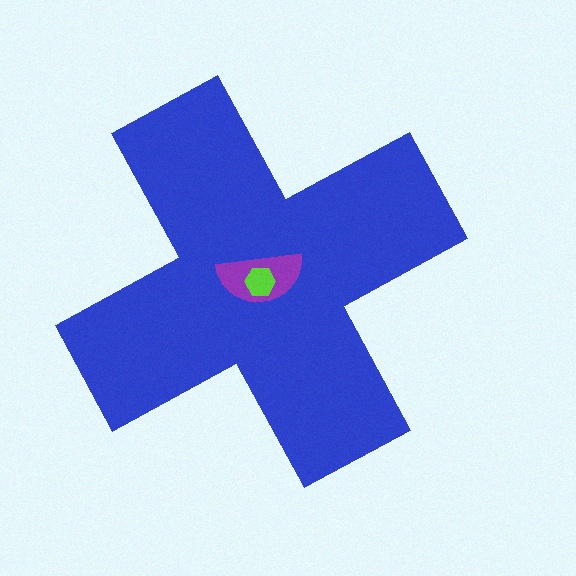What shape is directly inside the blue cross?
The purple semicircle.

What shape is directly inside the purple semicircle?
The lime hexagon.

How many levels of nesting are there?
3.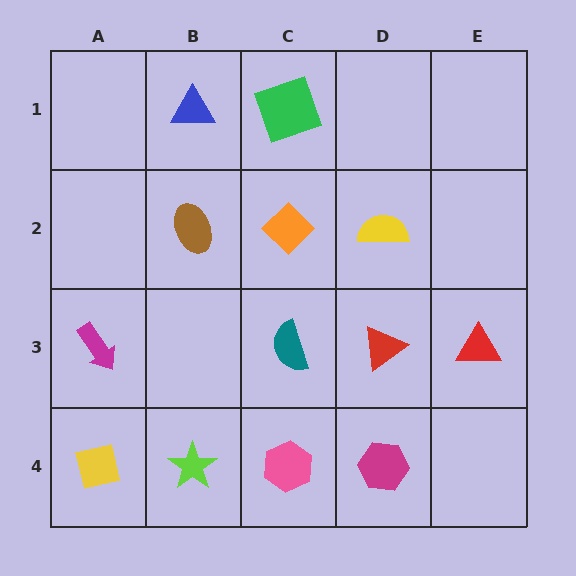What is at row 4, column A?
A yellow square.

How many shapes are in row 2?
3 shapes.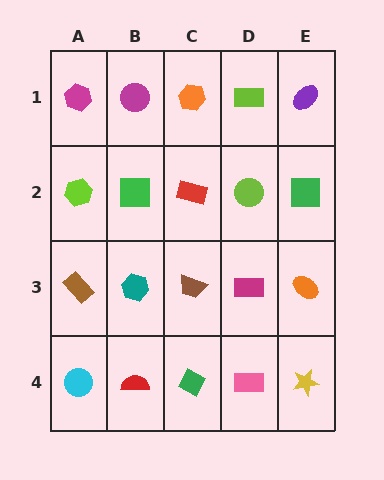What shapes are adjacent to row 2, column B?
A magenta circle (row 1, column B), a teal hexagon (row 3, column B), a lime hexagon (row 2, column A), a red rectangle (row 2, column C).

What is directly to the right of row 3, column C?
A magenta rectangle.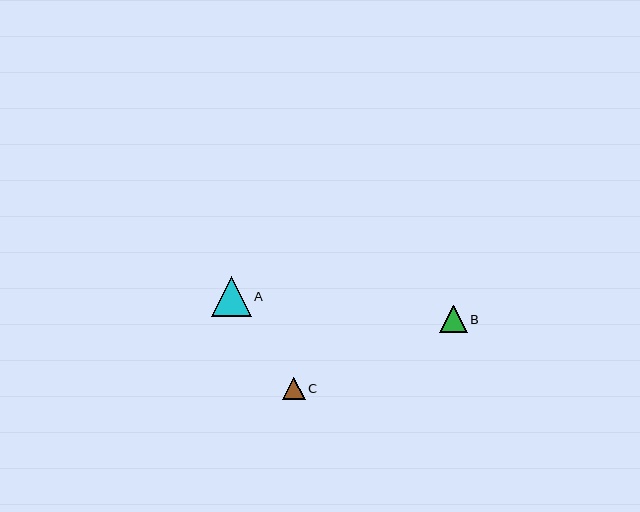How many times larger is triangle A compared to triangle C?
Triangle A is approximately 1.8 times the size of triangle C.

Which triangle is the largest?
Triangle A is the largest with a size of approximately 40 pixels.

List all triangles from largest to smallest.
From largest to smallest: A, B, C.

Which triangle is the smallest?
Triangle C is the smallest with a size of approximately 23 pixels.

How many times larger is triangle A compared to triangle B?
Triangle A is approximately 1.5 times the size of triangle B.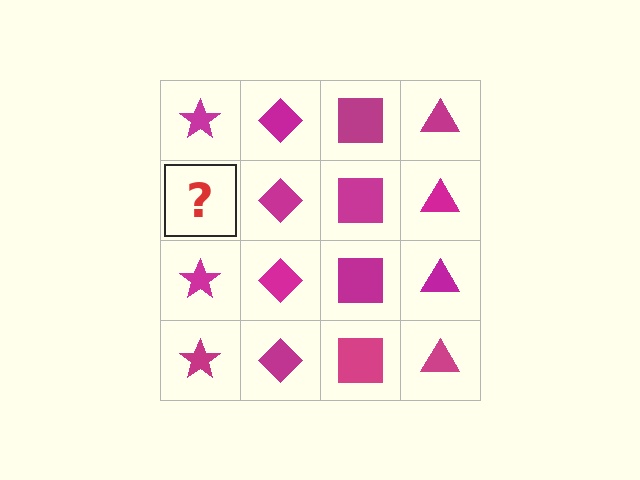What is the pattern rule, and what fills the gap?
The rule is that each column has a consistent shape. The gap should be filled with a magenta star.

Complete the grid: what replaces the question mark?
The question mark should be replaced with a magenta star.